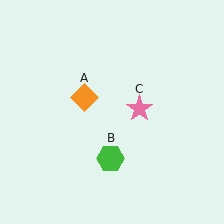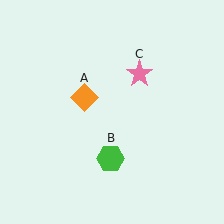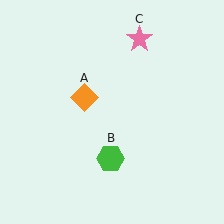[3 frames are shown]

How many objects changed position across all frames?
1 object changed position: pink star (object C).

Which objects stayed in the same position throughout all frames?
Orange diamond (object A) and green hexagon (object B) remained stationary.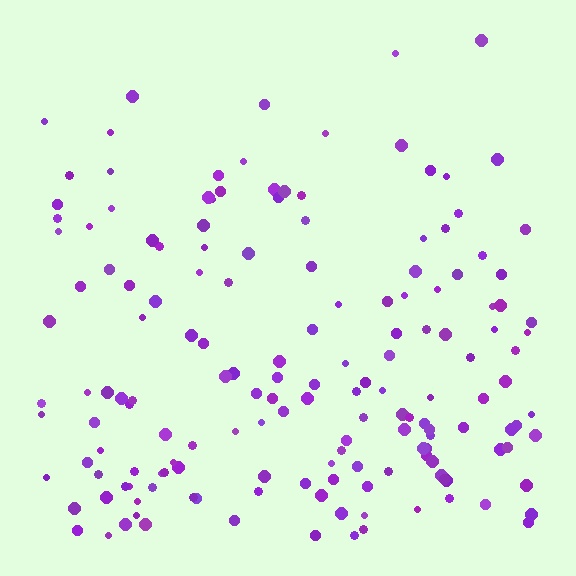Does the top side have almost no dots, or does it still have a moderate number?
Still a moderate number, just noticeably fewer than the bottom.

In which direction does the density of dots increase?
From top to bottom, with the bottom side densest.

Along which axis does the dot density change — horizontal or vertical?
Vertical.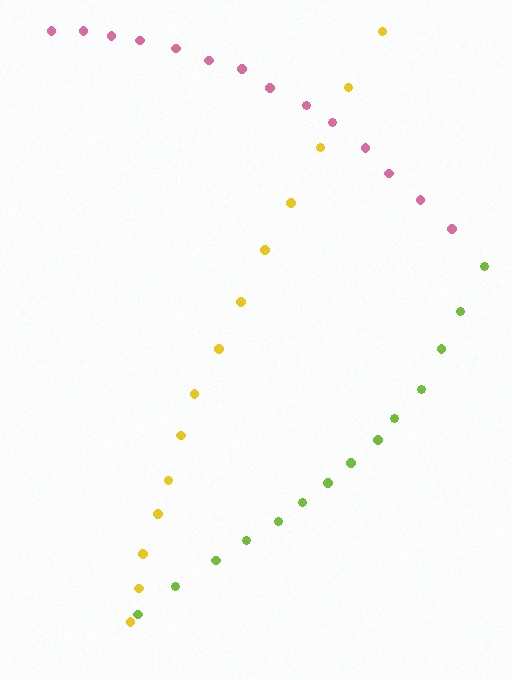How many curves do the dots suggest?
There are 3 distinct paths.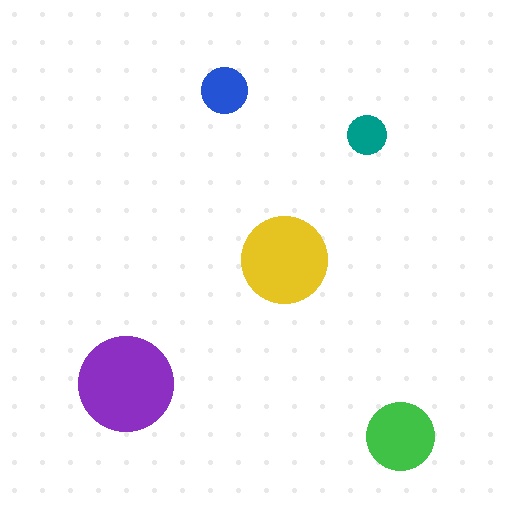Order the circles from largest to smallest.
the purple one, the yellow one, the green one, the blue one, the teal one.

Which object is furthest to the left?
The purple circle is leftmost.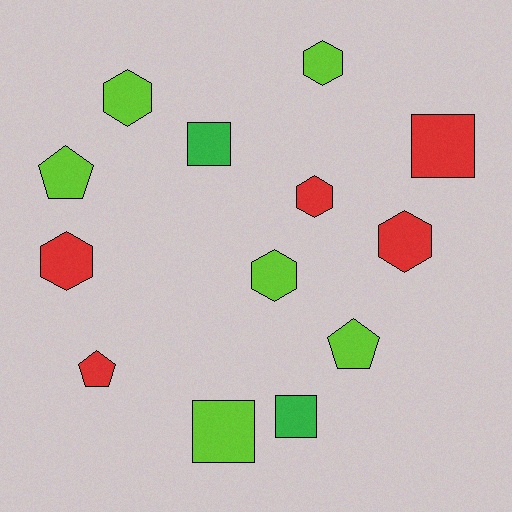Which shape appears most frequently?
Hexagon, with 6 objects.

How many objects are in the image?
There are 13 objects.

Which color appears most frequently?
Lime, with 6 objects.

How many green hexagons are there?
There are no green hexagons.